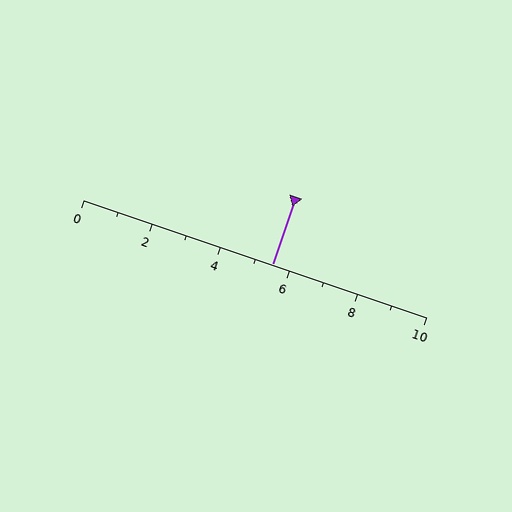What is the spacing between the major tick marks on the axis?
The major ticks are spaced 2 apart.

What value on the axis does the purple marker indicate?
The marker indicates approximately 5.5.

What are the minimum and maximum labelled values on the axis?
The axis runs from 0 to 10.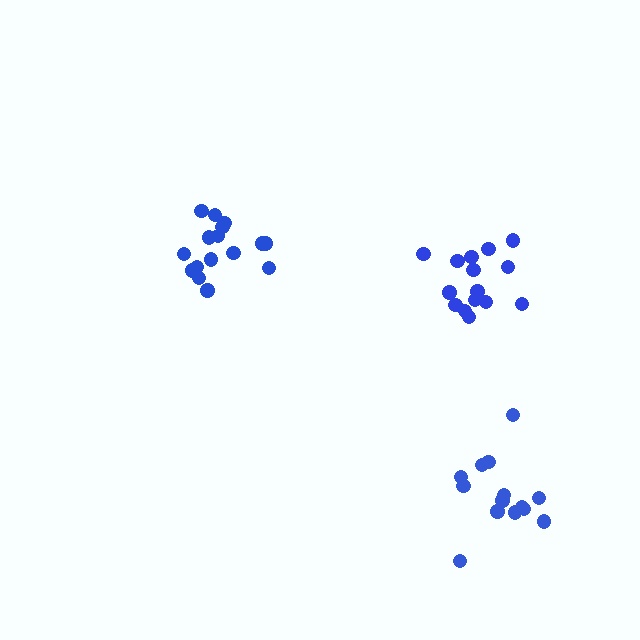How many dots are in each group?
Group 1: 16 dots, Group 2: 15 dots, Group 3: 14 dots (45 total).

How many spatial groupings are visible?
There are 3 spatial groupings.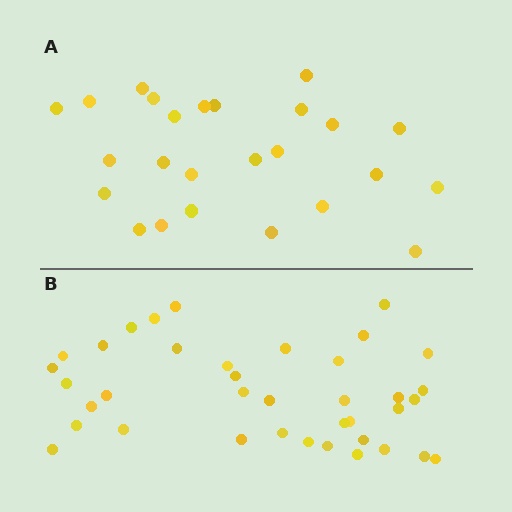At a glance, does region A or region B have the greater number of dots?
Region B (the bottom region) has more dots.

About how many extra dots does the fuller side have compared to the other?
Region B has approximately 15 more dots than region A.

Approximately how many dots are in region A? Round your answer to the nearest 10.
About 20 dots. (The exact count is 25, which rounds to 20.)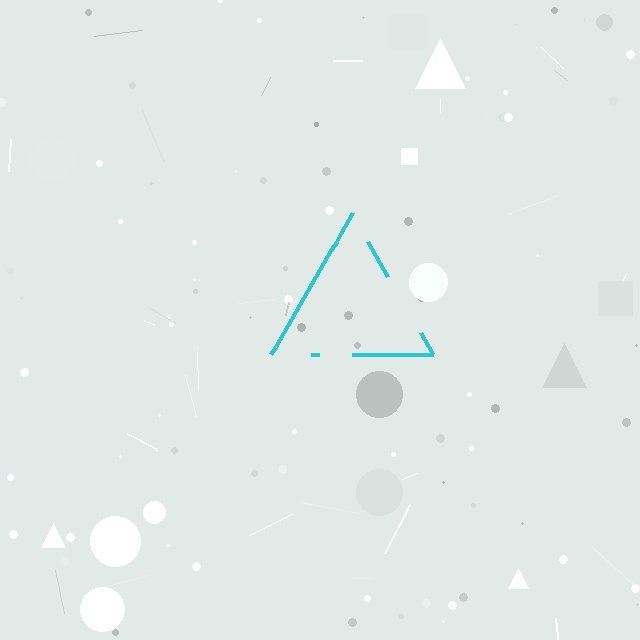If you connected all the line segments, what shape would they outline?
They would outline a triangle.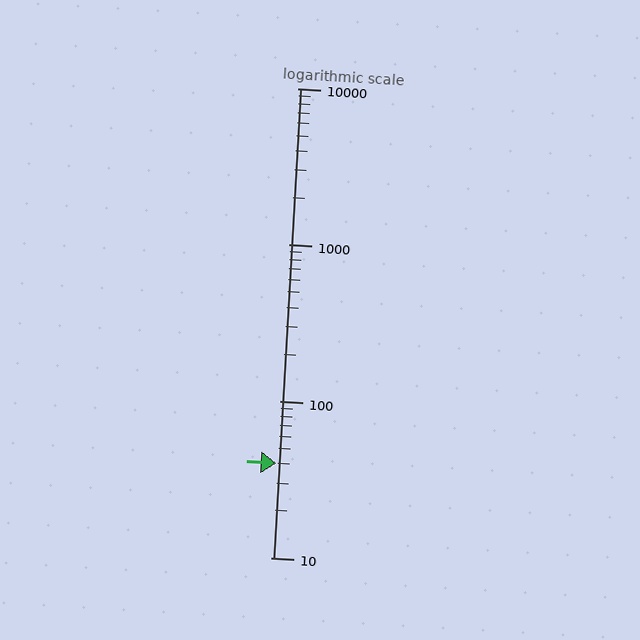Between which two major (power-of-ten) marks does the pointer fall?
The pointer is between 10 and 100.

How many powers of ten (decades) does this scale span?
The scale spans 3 decades, from 10 to 10000.